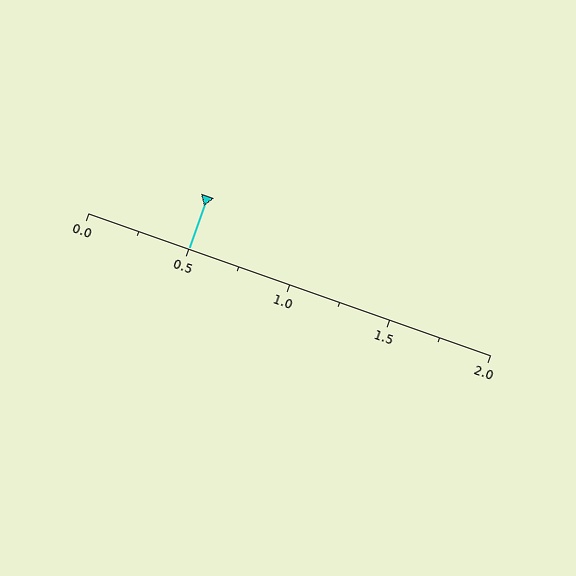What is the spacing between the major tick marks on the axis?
The major ticks are spaced 0.5 apart.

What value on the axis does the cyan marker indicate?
The marker indicates approximately 0.5.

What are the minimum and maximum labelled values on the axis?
The axis runs from 0.0 to 2.0.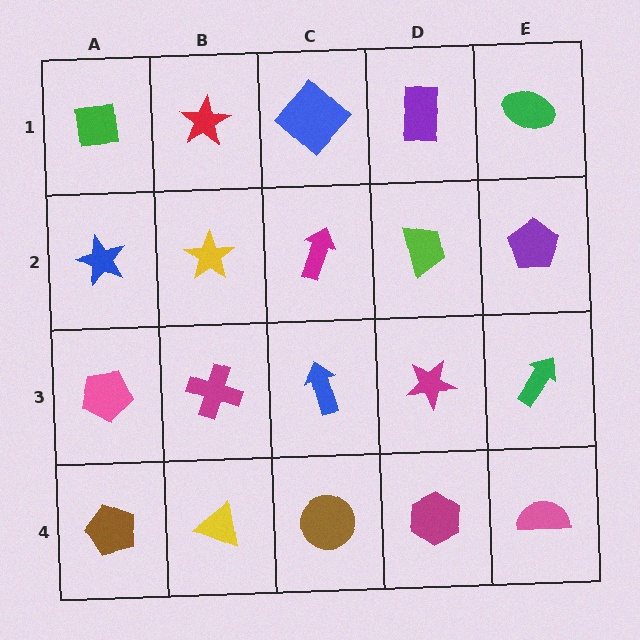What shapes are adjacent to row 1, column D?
A lime trapezoid (row 2, column D), a blue diamond (row 1, column C), a green ellipse (row 1, column E).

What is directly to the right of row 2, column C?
A lime trapezoid.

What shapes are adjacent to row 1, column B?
A yellow star (row 2, column B), a green square (row 1, column A), a blue diamond (row 1, column C).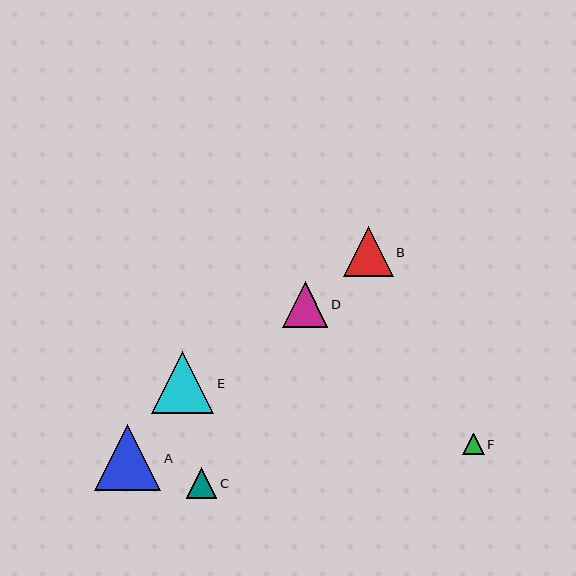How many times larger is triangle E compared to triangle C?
Triangle E is approximately 2.1 times the size of triangle C.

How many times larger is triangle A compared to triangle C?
Triangle A is approximately 2.2 times the size of triangle C.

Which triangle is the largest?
Triangle A is the largest with a size of approximately 66 pixels.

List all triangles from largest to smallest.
From largest to smallest: A, E, B, D, C, F.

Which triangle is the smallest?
Triangle F is the smallest with a size of approximately 21 pixels.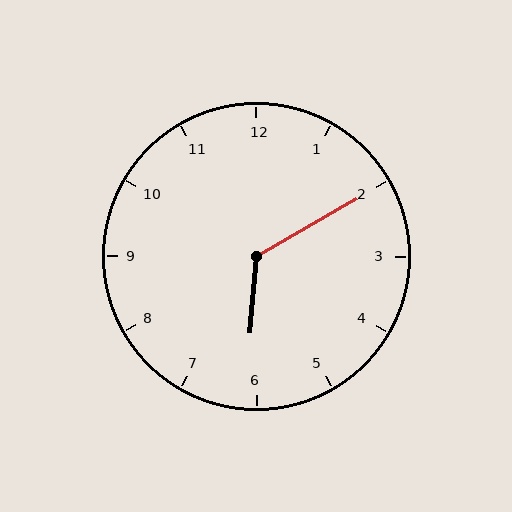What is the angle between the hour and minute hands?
Approximately 125 degrees.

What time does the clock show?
6:10.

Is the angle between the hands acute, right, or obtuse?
It is obtuse.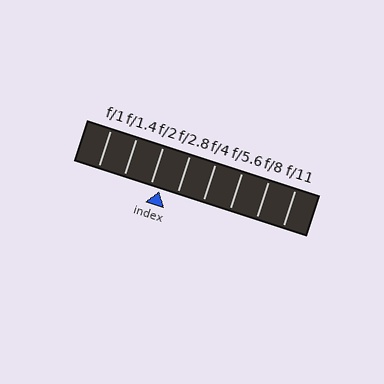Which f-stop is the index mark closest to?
The index mark is closest to f/2.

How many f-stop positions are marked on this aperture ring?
There are 8 f-stop positions marked.